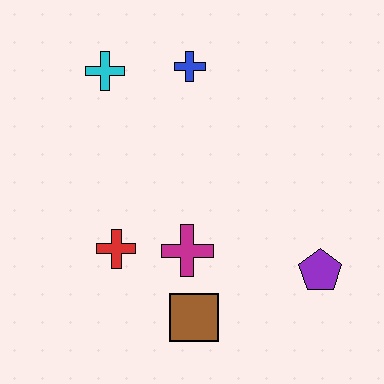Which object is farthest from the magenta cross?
The cyan cross is farthest from the magenta cross.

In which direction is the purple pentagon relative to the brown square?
The purple pentagon is to the right of the brown square.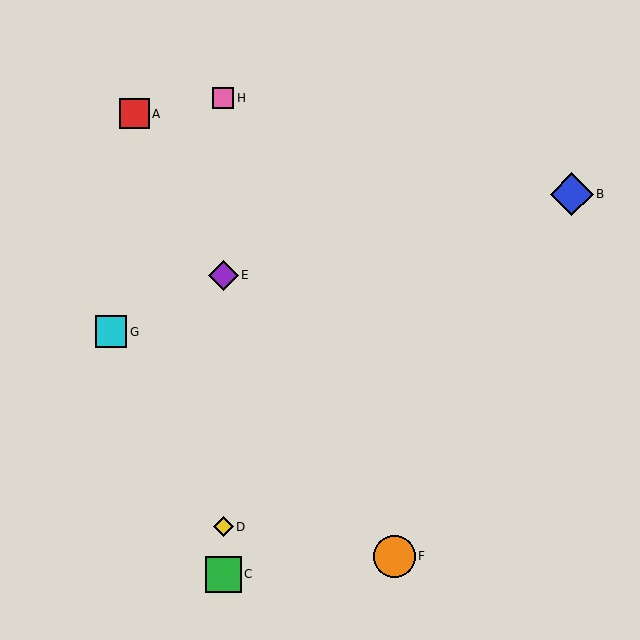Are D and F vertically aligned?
No, D is at x≈223 and F is at x≈394.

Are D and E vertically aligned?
Yes, both are at x≈223.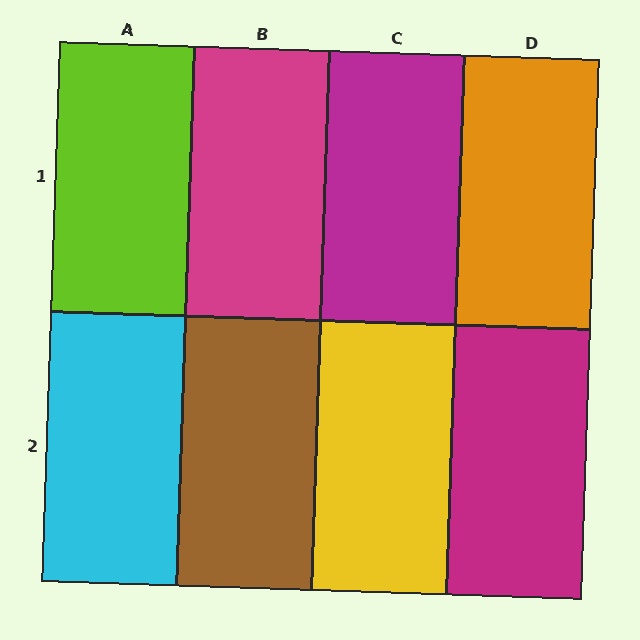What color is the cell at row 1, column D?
Orange.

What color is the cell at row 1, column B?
Magenta.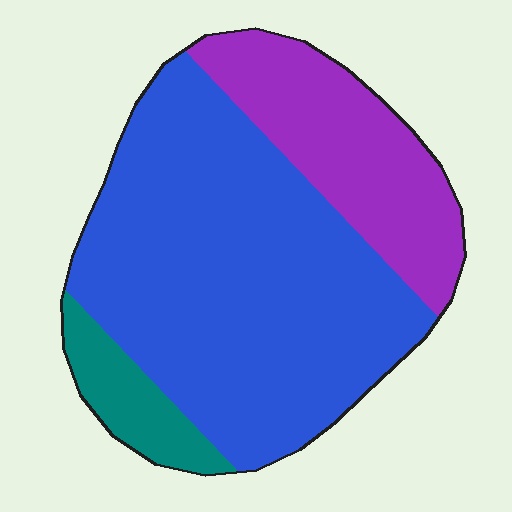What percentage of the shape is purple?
Purple takes up between a sixth and a third of the shape.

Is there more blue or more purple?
Blue.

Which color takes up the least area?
Teal, at roughly 10%.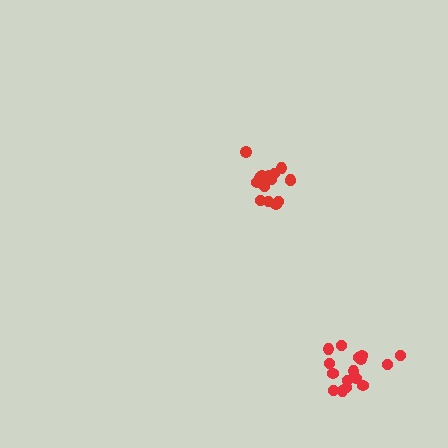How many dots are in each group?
Group 1: 16 dots, Group 2: 16 dots (32 total).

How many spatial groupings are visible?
There are 2 spatial groupings.